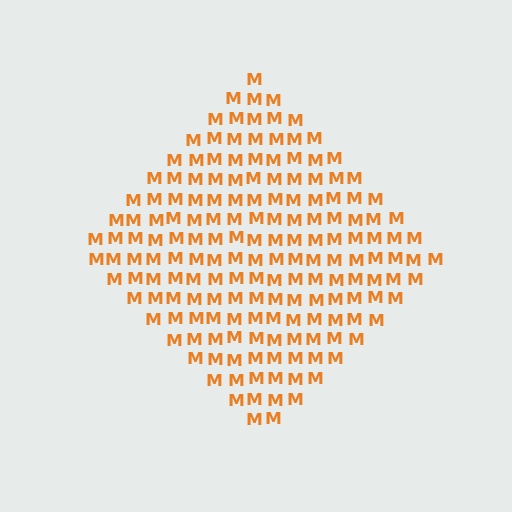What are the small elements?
The small elements are letter M's.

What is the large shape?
The large shape is a diamond.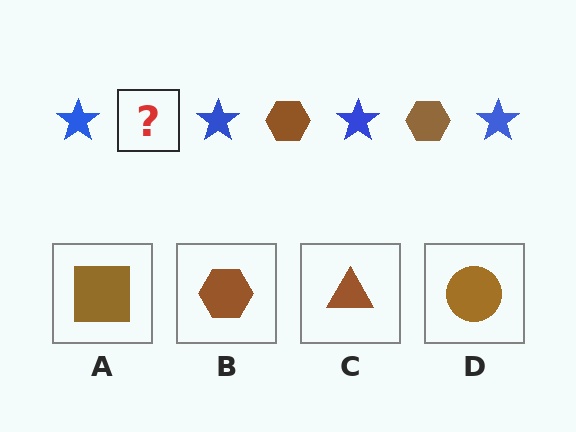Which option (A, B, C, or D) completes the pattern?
B.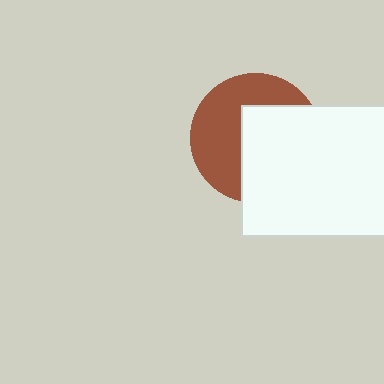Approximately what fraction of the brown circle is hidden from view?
Roughly 50% of the brown circle is hidden behind the white rectangle.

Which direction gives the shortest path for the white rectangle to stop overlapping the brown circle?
Moving right gives the shortest separation.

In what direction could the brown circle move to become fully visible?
The brown circle could move left. That would shift it out from behind the white rectangle entirely.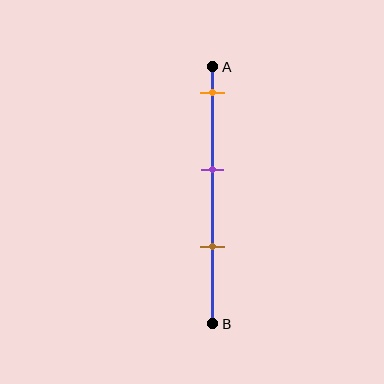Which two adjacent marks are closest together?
The purple and brown marks are the closest adjacent pair.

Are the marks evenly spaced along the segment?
Yes, the marks are approximately evenly spaced.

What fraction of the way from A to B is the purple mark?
The purple mark is approximately 40% (0.4) of the way from A to B.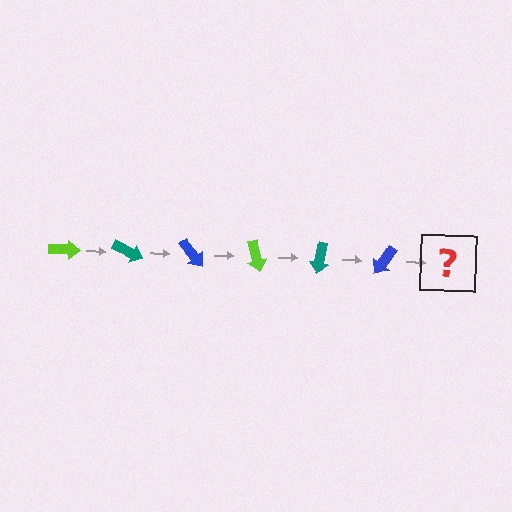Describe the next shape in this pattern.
It should be a lime arrow, rotated 150 degrees from the start.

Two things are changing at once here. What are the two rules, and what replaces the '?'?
The two rules are that it rotates 25 degrees each step and the color cycles through lime, teal, and blue. The '?' should be a lime arrow, rotated 150 degrees from the start.